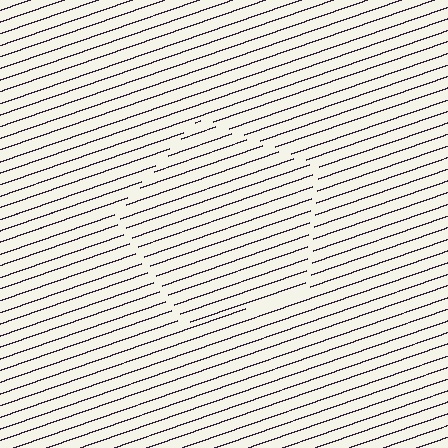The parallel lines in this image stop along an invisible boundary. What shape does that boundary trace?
An illusory pentagon. The interior of the shape contains the same grating, shifted by half a period — the contour is defined by the phase discontinuity where line-ends from the inner and outer gratings abut.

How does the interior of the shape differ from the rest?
The interior of the shape contains the same grating, shifted by half a period — the contour is defined by the phase discontinuity where line-ends from the inner and outer gratings abut.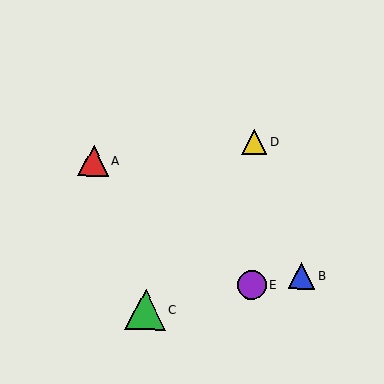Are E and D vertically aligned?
Yes, both are at x≈252.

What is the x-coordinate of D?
Object D is at x≈254.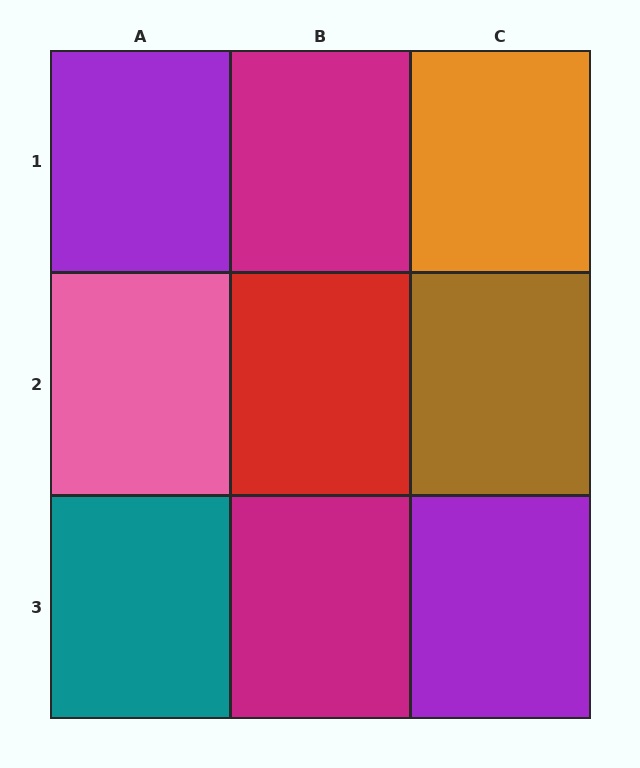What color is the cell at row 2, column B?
Red.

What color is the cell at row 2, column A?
Pink.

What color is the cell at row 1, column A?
Purple.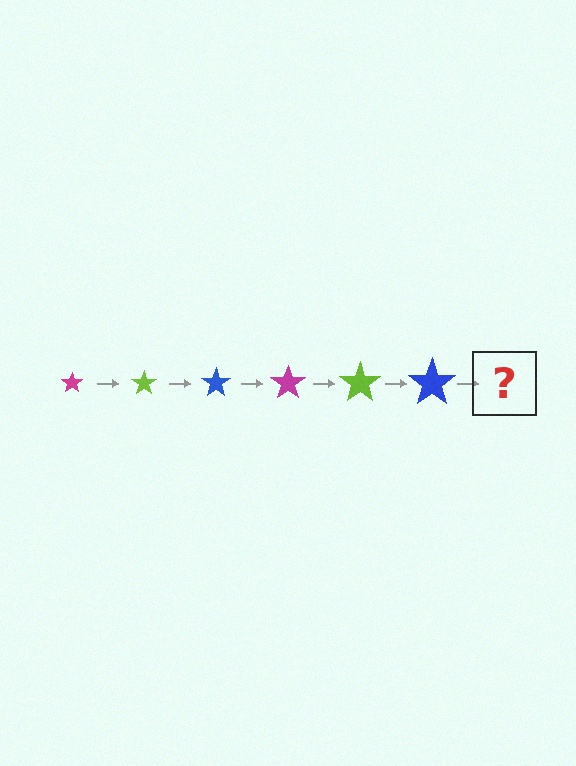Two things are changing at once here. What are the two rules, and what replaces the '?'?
The two rules are that the star grows larger each step and the color cycles through magenta, lime, and blue. The '?' should be a magenta star, larger than the previous one.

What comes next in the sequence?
The next element should be a magenta star, larger than the previous one.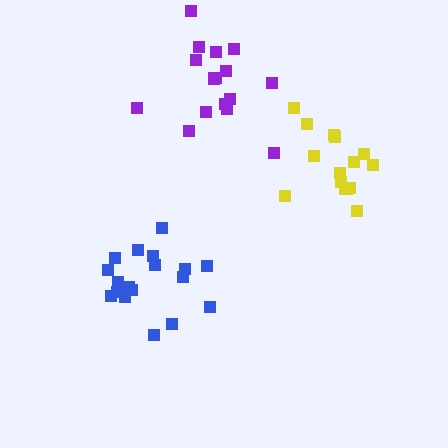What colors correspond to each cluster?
The clusters are colored: blue, yellow, purple.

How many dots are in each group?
Group 1: 18 dots, Group 2: 15 dots, Group 3: 16 dots (49 total).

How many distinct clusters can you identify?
There are 3 distinct clusters.